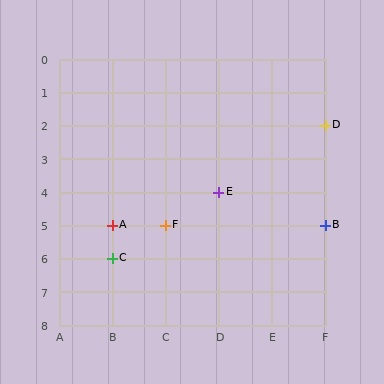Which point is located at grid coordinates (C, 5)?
Point F is at (C, 5).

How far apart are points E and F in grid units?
Points E and F are 1 column and 1 row apart (about 1.4 grid units diagonally).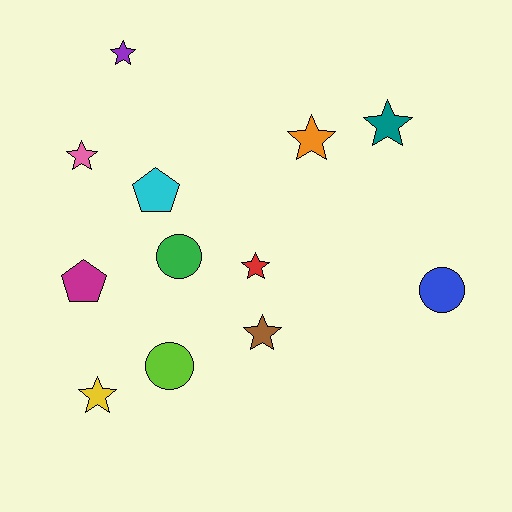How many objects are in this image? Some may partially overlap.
There are 12 objects.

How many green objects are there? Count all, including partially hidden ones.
There is 1 green object.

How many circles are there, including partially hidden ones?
There are 3 circles.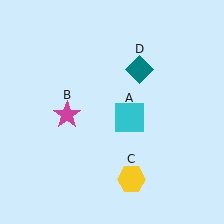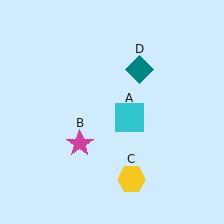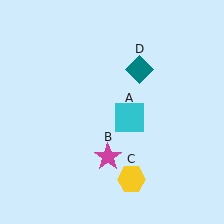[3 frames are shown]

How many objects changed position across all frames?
1 object changed position: magenta star (object B).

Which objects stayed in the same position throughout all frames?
Cyan square (object A) and yellow hexagon (object C) and teal diamond (object D) remained stationary.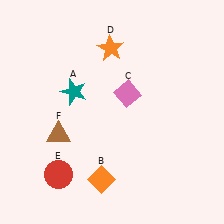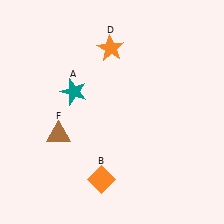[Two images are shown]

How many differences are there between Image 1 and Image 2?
There are 2 differences between the two images.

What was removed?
The pink diamond (C), the red circle (E) were removed in Image 2.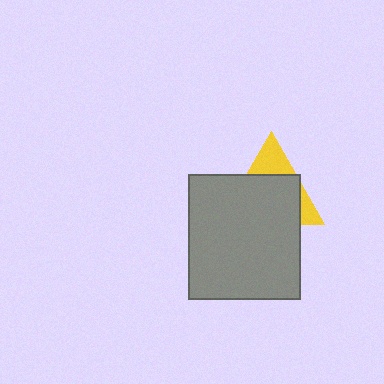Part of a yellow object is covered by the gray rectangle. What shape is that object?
It is a triangle.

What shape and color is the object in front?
The object in front is a gray rectangle.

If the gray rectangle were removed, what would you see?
You would see the complete yellow triangle.